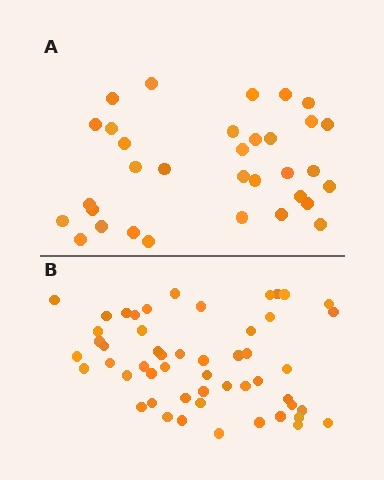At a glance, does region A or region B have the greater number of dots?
Region B (the bottom region) has more dots.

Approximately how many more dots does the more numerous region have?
Region B has approximately 20 more dots than region A.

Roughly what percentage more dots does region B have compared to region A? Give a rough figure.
About 60% more.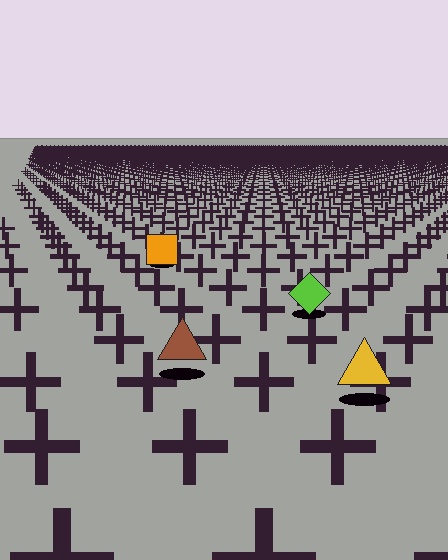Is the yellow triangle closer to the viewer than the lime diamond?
Yes. The yellow triangle is closer — you can tell from the texture gradient: the ground texture is coarser near it.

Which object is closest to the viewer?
The yellow triangle is closest. The texture marks near it are larger and more spread out.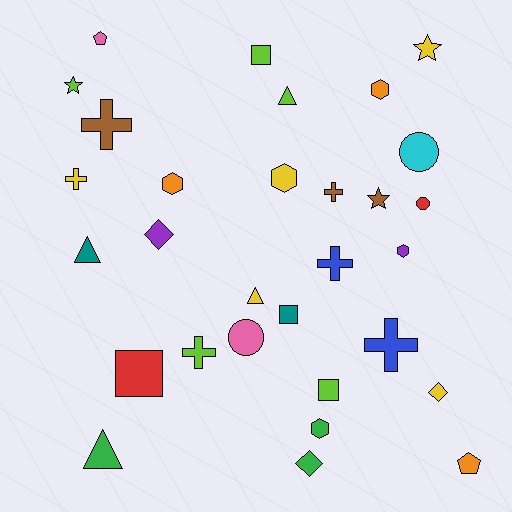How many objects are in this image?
There are 30 objects.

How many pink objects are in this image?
There are 2 pink objects.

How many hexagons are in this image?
There are 5 hexagons.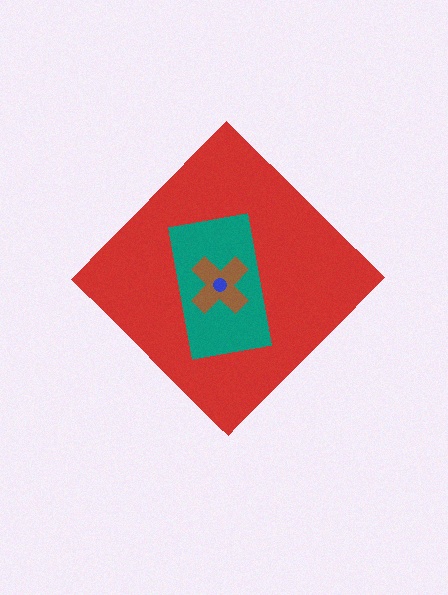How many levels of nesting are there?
4.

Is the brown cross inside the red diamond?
Yes.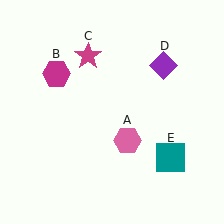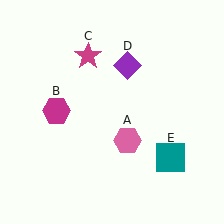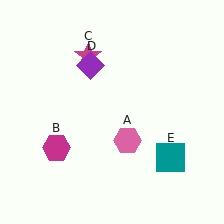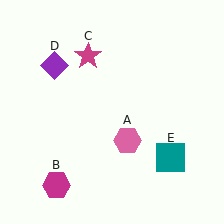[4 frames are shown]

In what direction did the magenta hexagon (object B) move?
The magenta hexagon (object B) moved down.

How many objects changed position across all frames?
2 objects changed position: magenta hexagon (object B), purple diamond (object D).